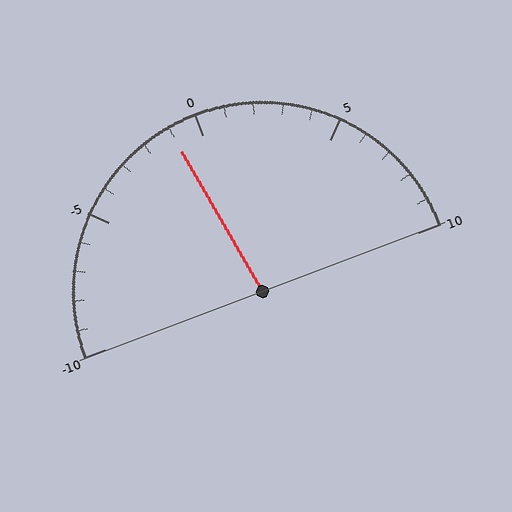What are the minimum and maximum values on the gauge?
The gauge ranges from -10 to 10.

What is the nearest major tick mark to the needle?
The nearest major tick mark is 0.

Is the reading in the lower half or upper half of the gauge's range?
The reading is in the lower half of the range (-10 to 10).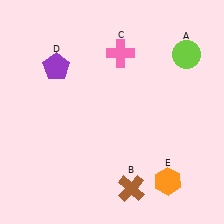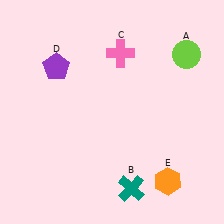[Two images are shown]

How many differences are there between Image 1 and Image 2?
There is 1 difference between the two images.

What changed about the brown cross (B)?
In Image 1, B is brown. In Image 2, it changed to teal.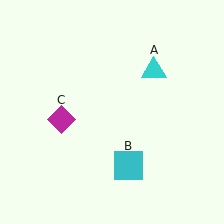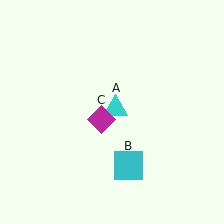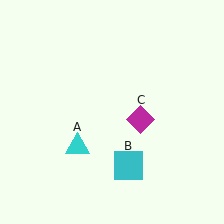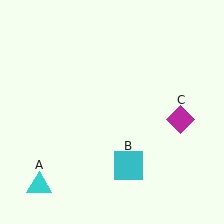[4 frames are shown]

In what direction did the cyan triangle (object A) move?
The cyan triangle (object A) moved down and to the left.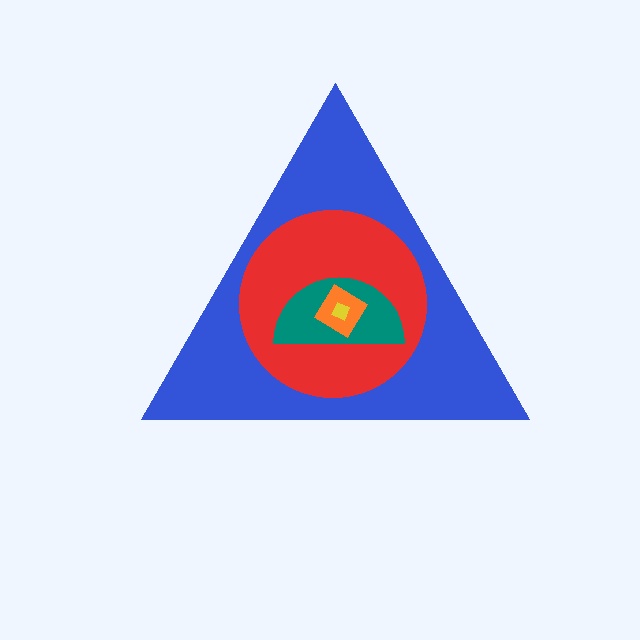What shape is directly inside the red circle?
The teal semicircle.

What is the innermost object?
The yellow square.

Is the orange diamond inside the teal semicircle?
Yes.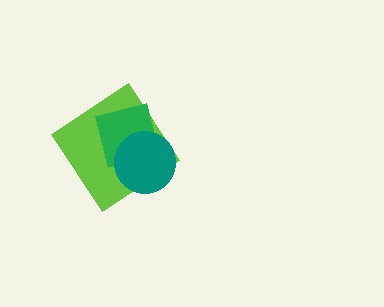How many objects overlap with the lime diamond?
2 objects overlap with the lime diamond.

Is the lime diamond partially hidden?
Yes, it is partially covered by another shape.